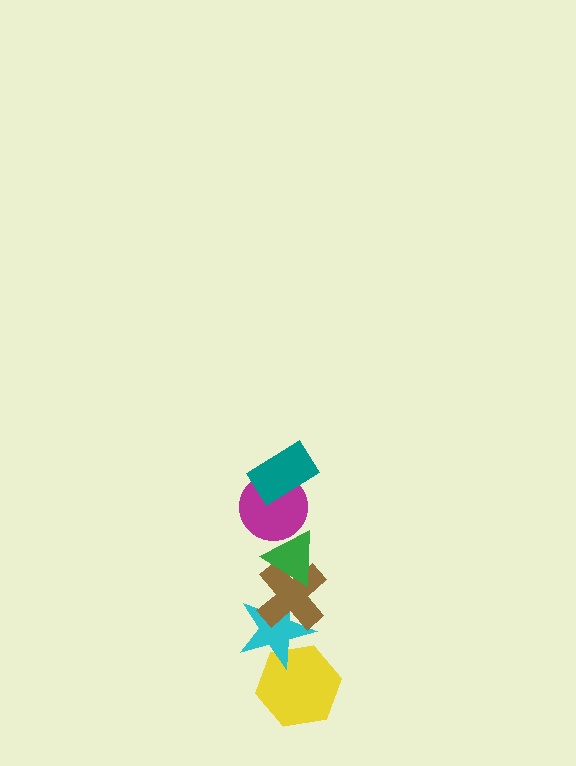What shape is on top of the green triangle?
The magenta circle is on top of the green triangle.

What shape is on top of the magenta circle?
The teal rectangle is on top of the magenta circle.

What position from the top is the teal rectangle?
The teal rectangle is 1st from the top.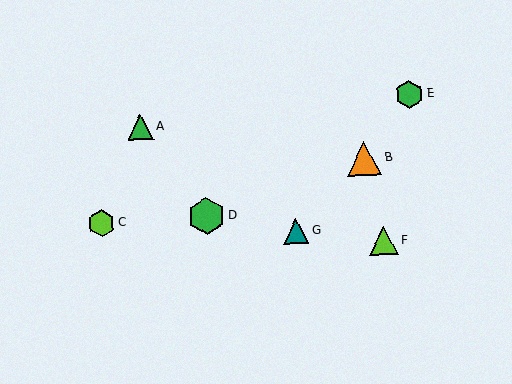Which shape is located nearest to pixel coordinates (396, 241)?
The lime triangle (labeled F) at (384, 241) is nearest to that location.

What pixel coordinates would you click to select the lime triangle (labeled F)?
Click at (384, 241) to select the lime triangle F.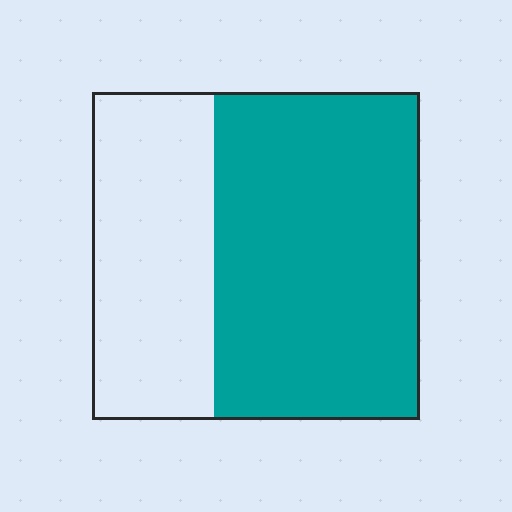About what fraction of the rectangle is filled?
About five eighths (5/8).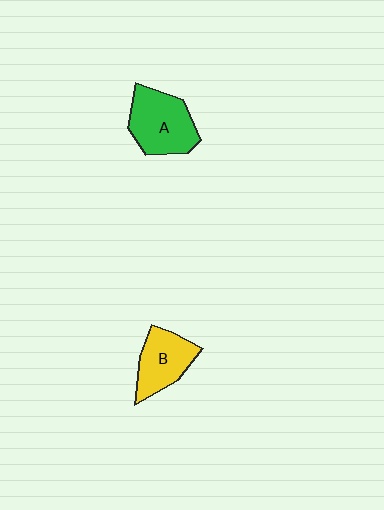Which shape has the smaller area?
Shape B (yellow).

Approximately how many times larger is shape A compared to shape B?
Approximately 1.3 times.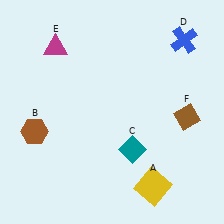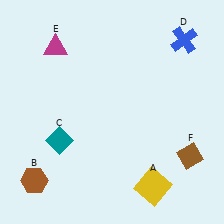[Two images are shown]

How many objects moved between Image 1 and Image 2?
3 objects moved between the two images.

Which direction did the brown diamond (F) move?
The brown diamond (F) moved down.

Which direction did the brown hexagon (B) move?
The brown hexagon (B) moved down.